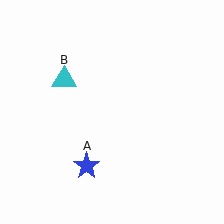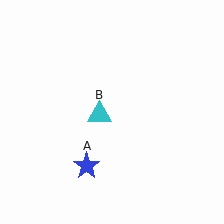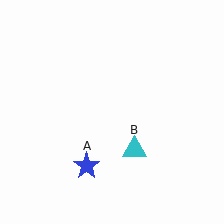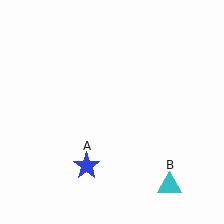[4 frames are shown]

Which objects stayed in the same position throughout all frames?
Blue star (object A) remained stationary.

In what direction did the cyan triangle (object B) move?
The cyan triangle (object B) moved down and to the right.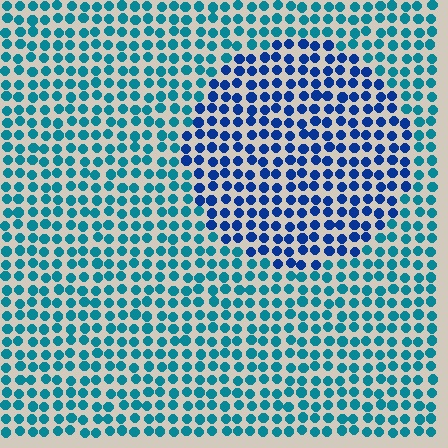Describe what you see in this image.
The image is filled with small teal elements in a uniform arrangement. A circle-shaped region is visible where the elements are tinted to a slightly different hue, forming a subtle color boundary.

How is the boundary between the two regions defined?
The boundary is defined purely by a slight shift in hue (about 35 degrees). Spacing, size, and orientation are identical on both sides.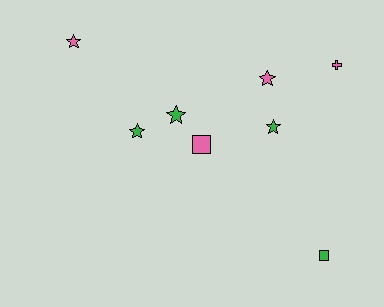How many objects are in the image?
There are 8 objects.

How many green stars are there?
There are 3 green stars.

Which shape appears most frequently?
Star, with 5 objects.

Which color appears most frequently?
Green, with 4 objects.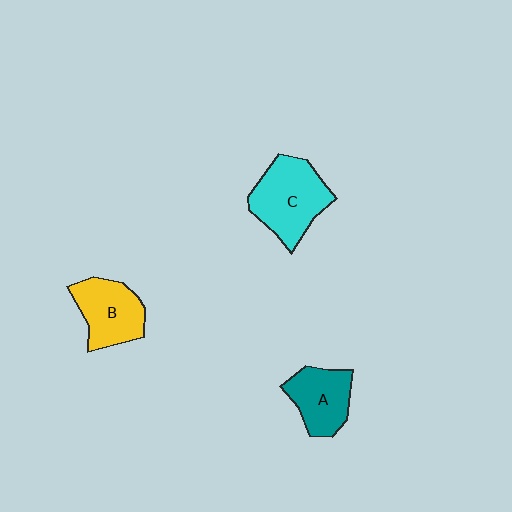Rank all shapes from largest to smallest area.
From largest to smallest: C (cyan), B (yellow), A (teal).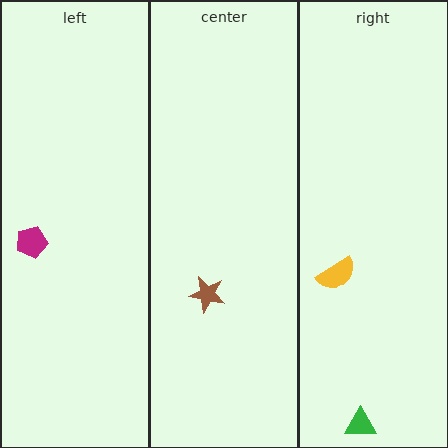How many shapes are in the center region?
1.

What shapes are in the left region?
The magenta pentagon.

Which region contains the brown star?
The center region.